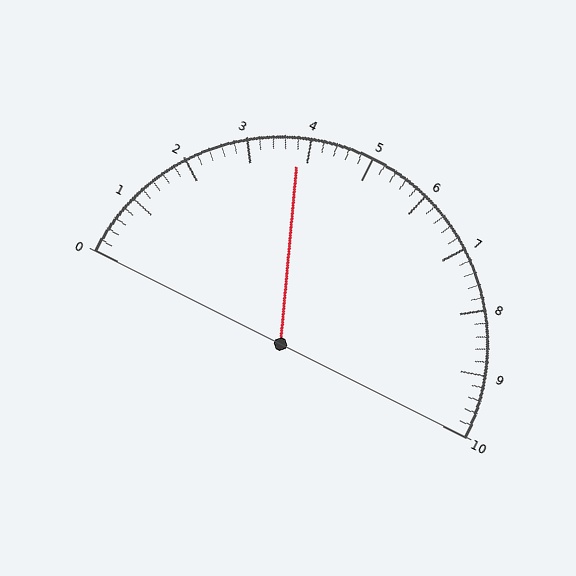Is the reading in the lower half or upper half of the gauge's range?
The reading is in the lower half of the range (0 to 10).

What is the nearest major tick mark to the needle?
The nearest major tick mark is 4.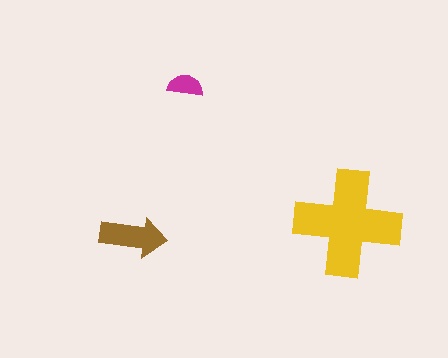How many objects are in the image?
There are 3 objects in the image.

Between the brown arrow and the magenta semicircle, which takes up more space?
The brown arrow.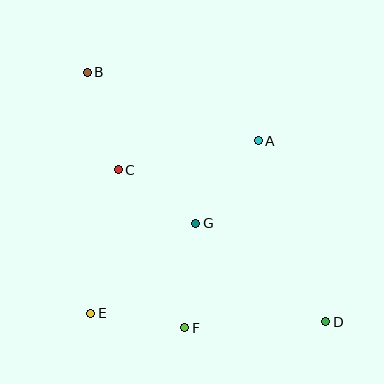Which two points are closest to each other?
Points C and G are closest to each other.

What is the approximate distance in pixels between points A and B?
The distance between A and B is approximately 184 pixels.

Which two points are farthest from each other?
Points B and D are farthest from each other.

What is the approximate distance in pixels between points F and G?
The distance between F and G is approximately 105 pixels.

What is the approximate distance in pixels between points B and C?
The distance between B and C is approximately 103 pixels.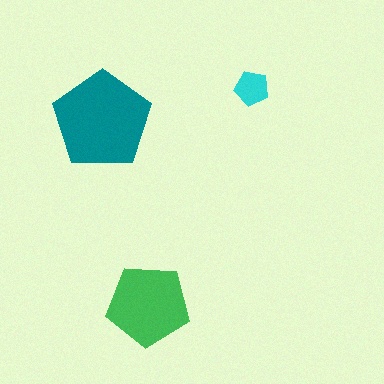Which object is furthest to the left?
The teal pentagon is leftmost.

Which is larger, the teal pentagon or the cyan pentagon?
The teal one.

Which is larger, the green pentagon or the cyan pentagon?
The green one.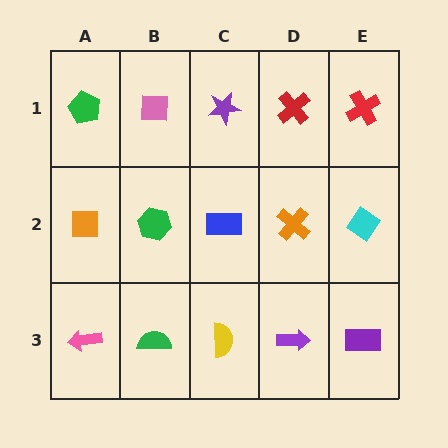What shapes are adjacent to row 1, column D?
An orange cross (row 2, column D), a purple star (row 1, column C), a red cross (row 1, column E).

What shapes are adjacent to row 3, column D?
An orange cross (row 2, column D), a yellow semicircle (row 3, column C), a purple rectangle (row 3, column E).